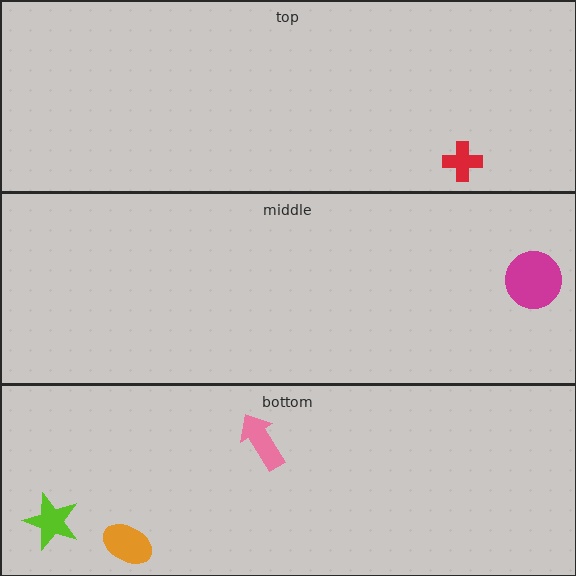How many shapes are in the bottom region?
3.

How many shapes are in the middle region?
1.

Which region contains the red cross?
The top region.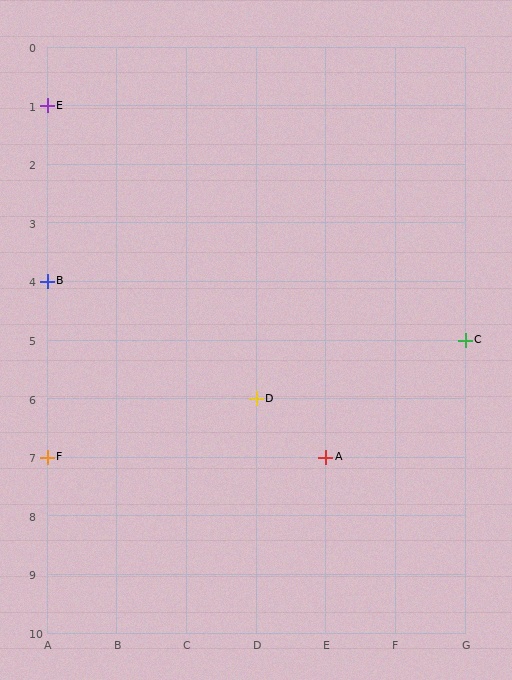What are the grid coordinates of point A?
Point A is at grid coordinates (E, 7).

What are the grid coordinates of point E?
Point E is at grid coordinates (A, 1).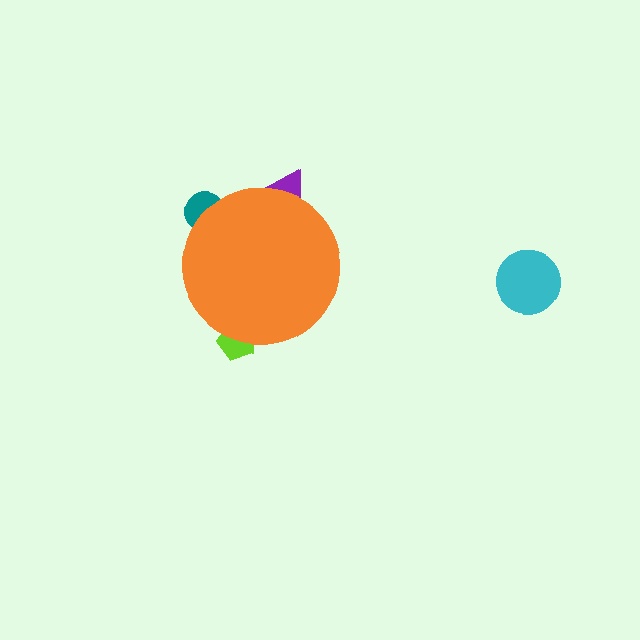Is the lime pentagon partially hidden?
Yes, the lime pentagon is partially hidden behind the orange circle.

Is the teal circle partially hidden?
Yes, the teal circle is partially hidden behind the orange circle.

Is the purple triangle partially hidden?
Yes, the purple triangle is partially hidden behind the orange circle.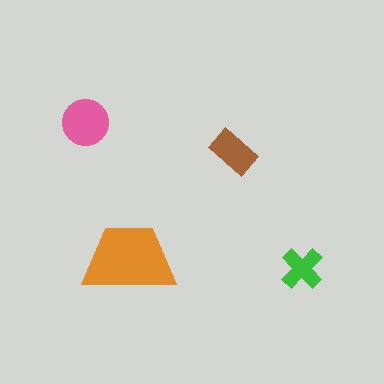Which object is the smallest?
The green cross.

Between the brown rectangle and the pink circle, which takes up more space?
The pink circle.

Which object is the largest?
The orange trapezoid.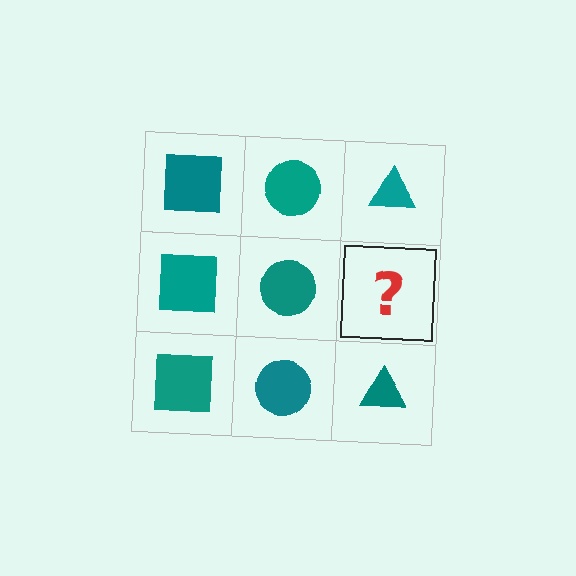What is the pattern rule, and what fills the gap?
The rule is that each column has a consistent shape. The gap should be filled with a teal triangle.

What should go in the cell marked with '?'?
The missing cell should contain a teal triangle.